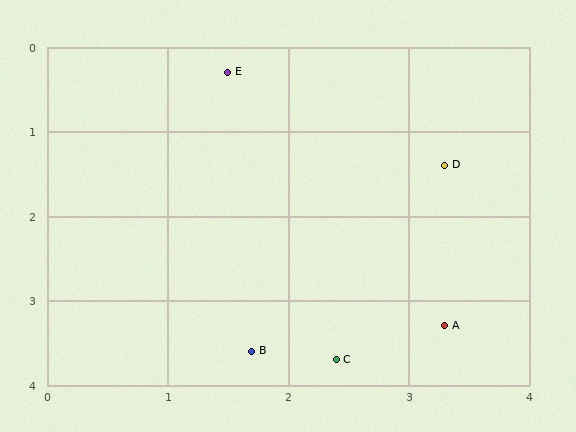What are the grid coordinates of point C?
Point C is at approximately (2.4, 3.7).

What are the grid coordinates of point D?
Point D is at approximately (3.3, 1.4).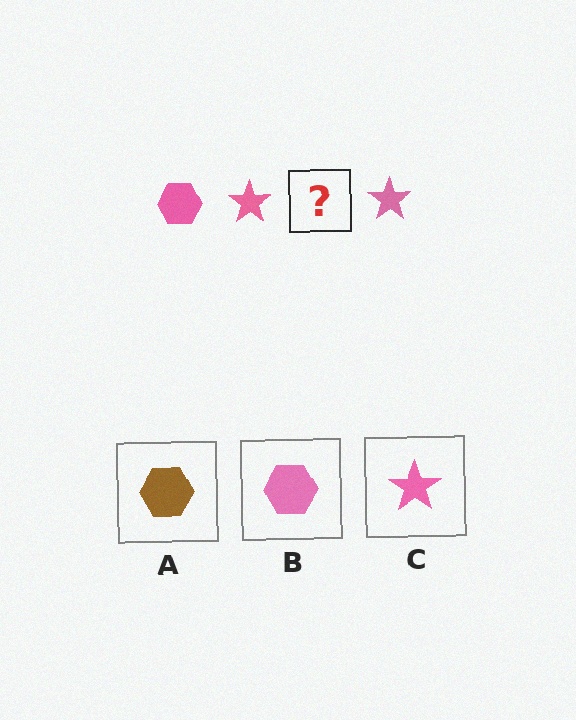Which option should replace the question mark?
Option B.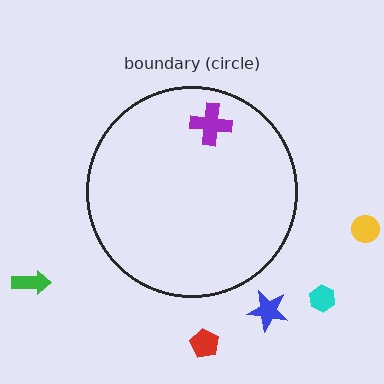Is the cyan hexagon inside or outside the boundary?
Outside.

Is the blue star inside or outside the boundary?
Outside.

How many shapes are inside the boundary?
1 inside, 5 outside.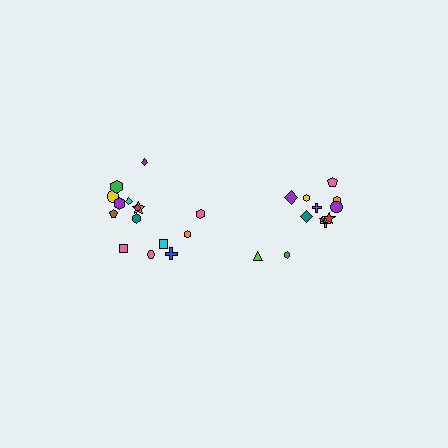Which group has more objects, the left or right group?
The left group.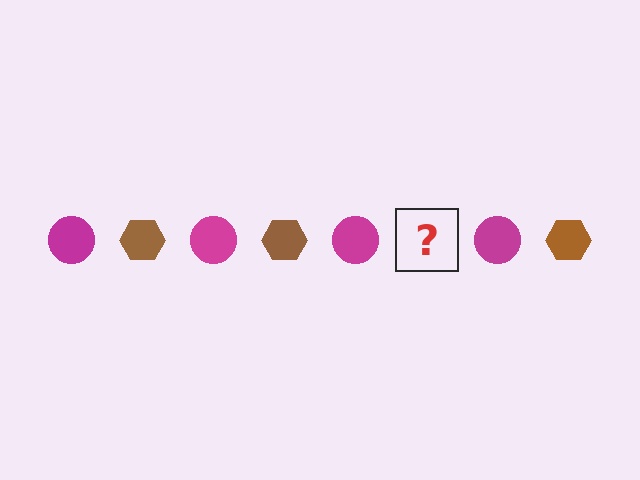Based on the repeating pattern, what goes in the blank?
The blank should be a brown hexagon.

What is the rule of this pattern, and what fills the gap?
The rule is that the pattern alternates between magenta circle and brown hexagon. The gap should be filled with a brown hexagon.